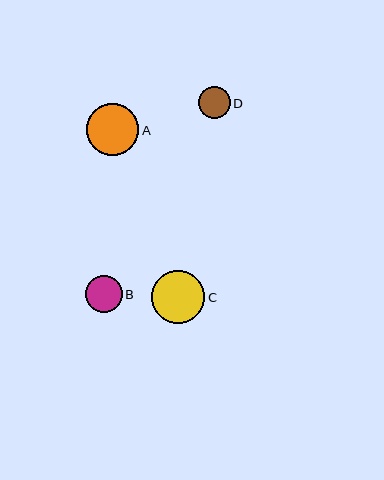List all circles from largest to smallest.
From largest to smallest: C, A, B, D.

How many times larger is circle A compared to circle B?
Circle A is approximately 1.4 times the size of circle B.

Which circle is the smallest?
Circle D is the smallest with a size of approximately 32 pixels.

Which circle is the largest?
Circle C is the largest with a size of approximately 53 pixels.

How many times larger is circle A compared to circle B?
Circle A is approximately 1.4 times the size of circle B.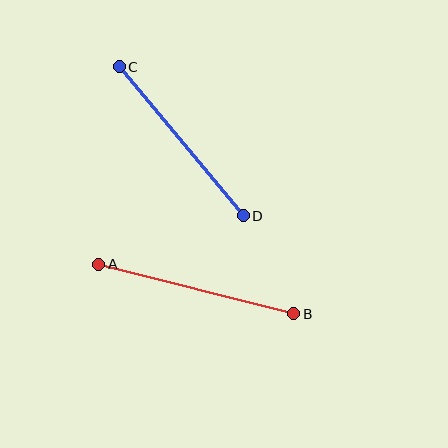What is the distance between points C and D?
The distance is approximately 194 pixels.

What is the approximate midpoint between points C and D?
The midpoint is at approximately (181, 141) pixels.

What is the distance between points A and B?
The distance is approximately 201 pixels.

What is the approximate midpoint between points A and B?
The midpoint is at approximately (196, 289) pixels.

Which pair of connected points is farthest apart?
Points A and B are farthest apart.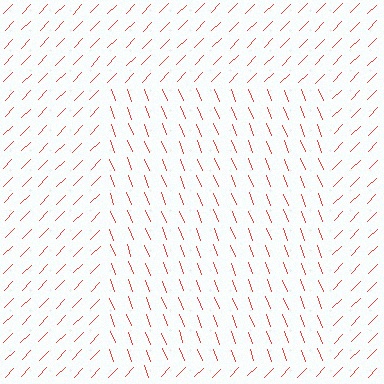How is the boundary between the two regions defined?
The boundary is defined purely by a change in line orientation (approximately 65 degrees difference). All lines are the same color and thickness.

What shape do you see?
I see a rectangle.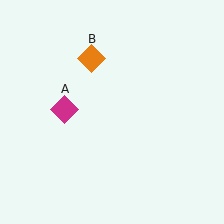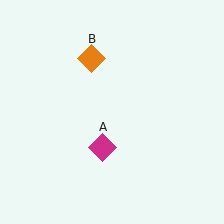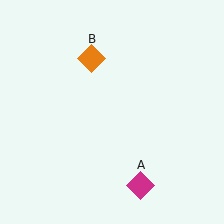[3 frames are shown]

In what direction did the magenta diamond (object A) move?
The magenta diamond (object A) moved down and to the right.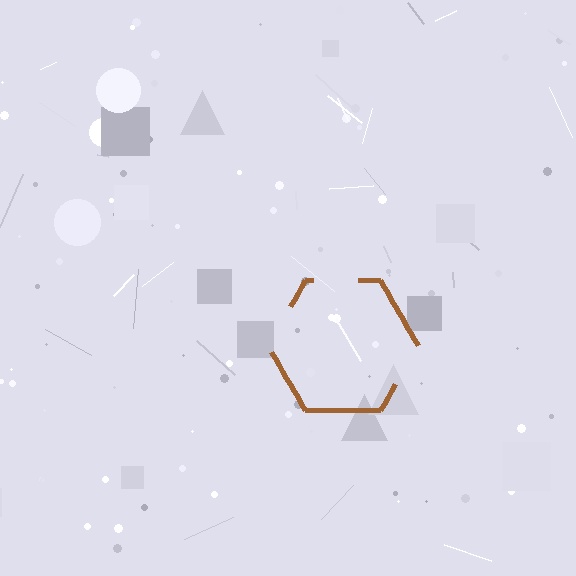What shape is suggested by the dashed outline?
The dashed outline suggests a hexagon.